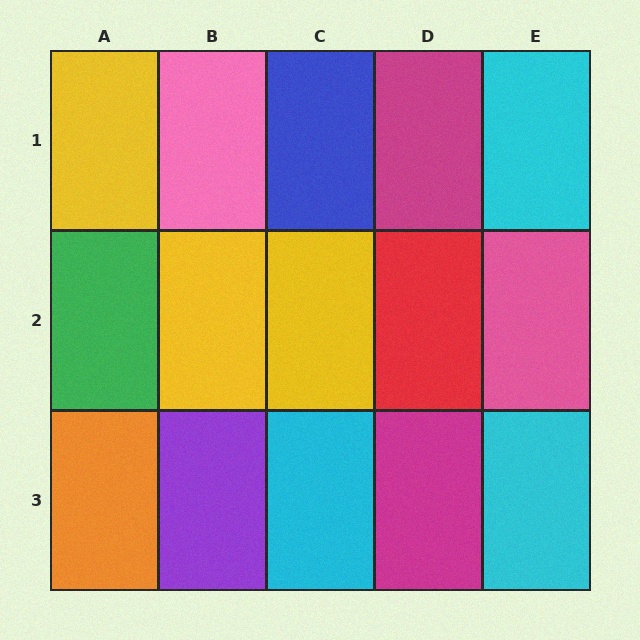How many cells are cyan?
3 cells are cyan.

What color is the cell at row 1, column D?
Magenta.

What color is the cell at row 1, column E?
Cyan.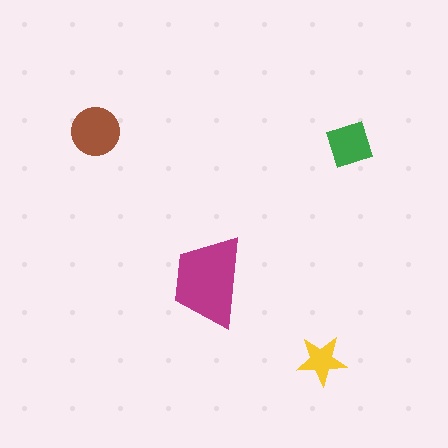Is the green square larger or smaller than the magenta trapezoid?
Smaller.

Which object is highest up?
The brown circle is topmost.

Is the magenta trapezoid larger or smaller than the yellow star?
Larger.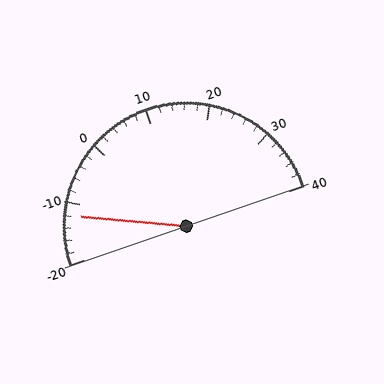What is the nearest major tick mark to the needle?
The nearest major tick mark is -10.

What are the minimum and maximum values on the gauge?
The gauge ranges from -20 to 40.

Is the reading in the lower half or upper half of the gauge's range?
The reading is in the lower half of the range (-20 to 40).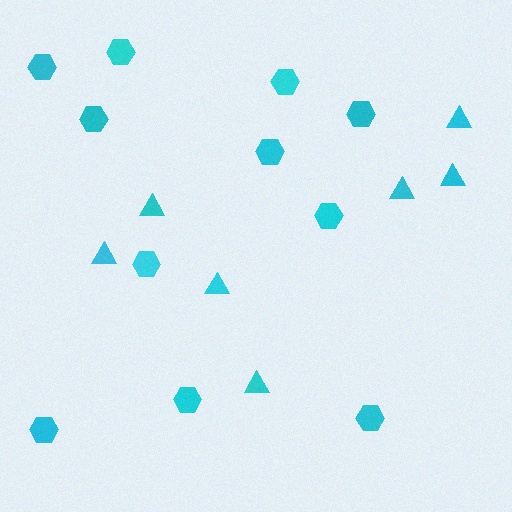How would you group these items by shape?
There are 2 groups: one group of triangles (7) and one group of hexagons (11).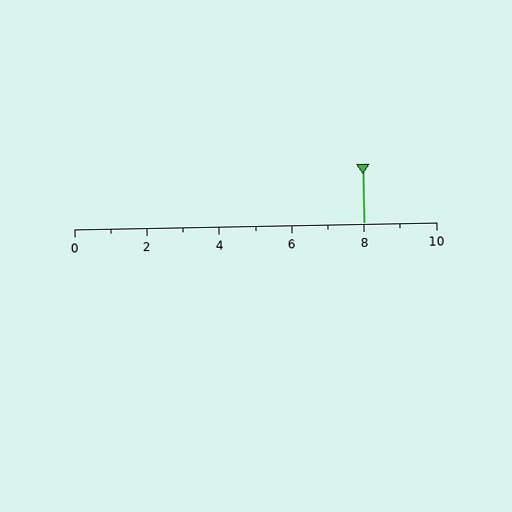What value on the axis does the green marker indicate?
The marker indicates approximately 8.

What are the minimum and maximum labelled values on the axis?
The axis runs from 0 to 10.